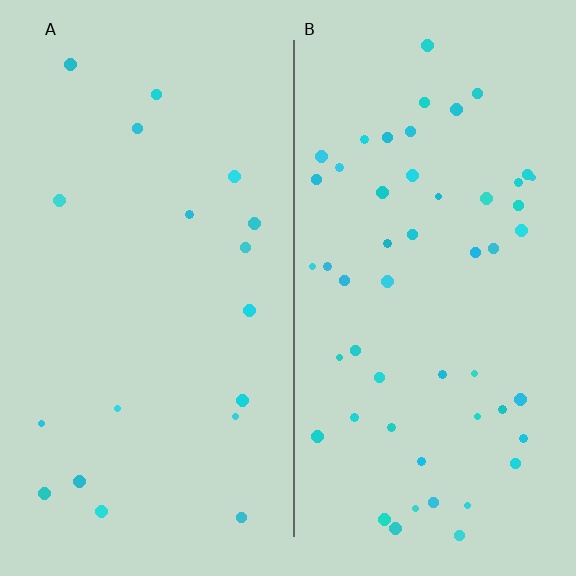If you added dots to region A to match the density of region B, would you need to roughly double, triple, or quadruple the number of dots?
Approximately triple.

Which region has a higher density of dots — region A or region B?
B (the right).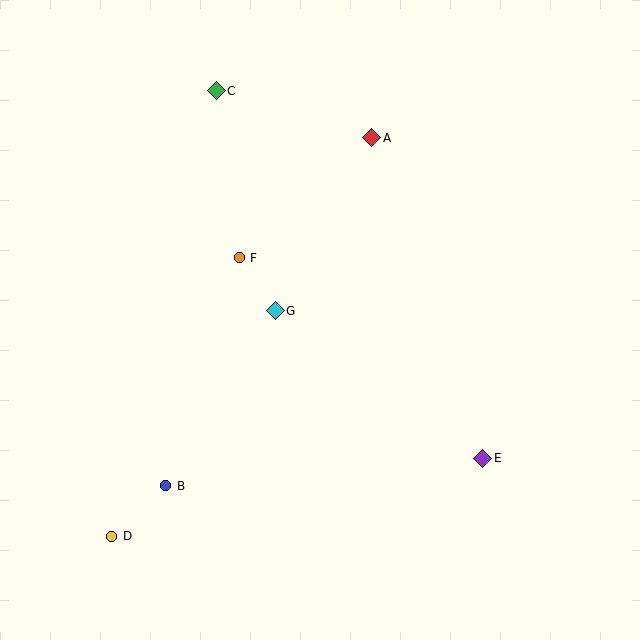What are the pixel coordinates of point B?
Point B is at (166, 486).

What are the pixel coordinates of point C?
Point C is at (216, 91).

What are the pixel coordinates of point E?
Point E is at (483, 458).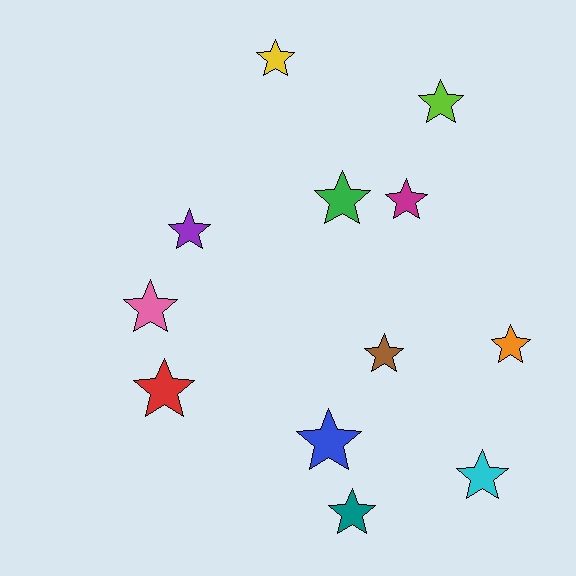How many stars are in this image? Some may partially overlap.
There are 12 stars.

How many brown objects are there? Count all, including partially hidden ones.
There is 1 brown object.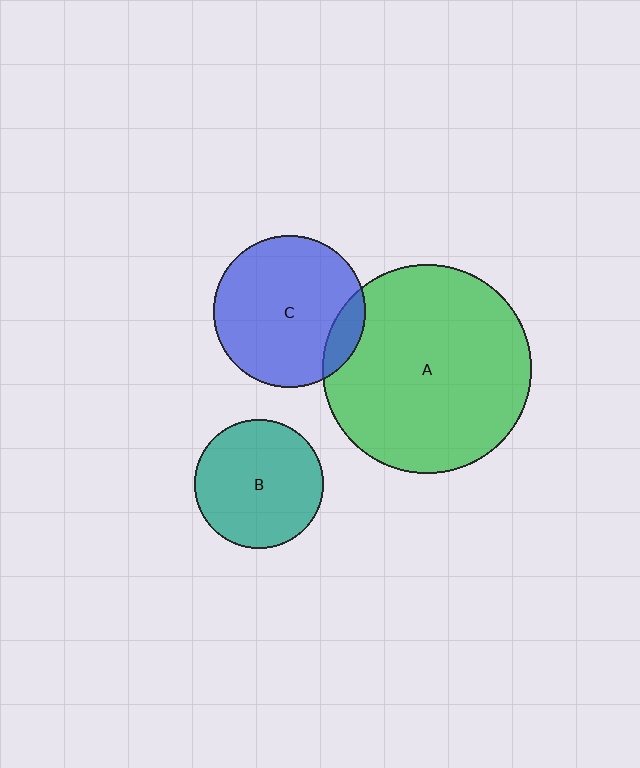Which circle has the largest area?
Circle A (green).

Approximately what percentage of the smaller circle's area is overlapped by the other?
Approximately 10%.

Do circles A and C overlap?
Yes.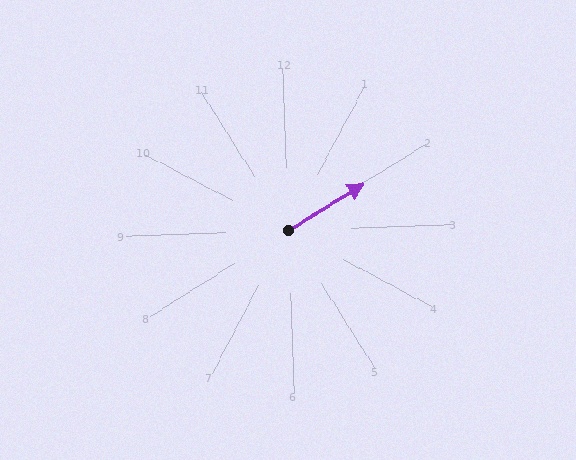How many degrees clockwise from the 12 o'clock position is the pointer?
Approximately 60 degrees.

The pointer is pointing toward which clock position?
Roughly 2 o'clock.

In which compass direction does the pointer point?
Northeast.